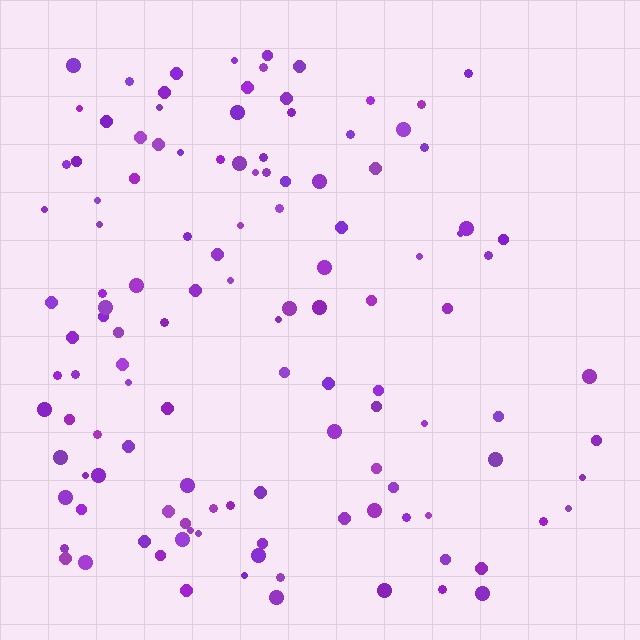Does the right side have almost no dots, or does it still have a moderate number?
Still a moderate number, just noticeably fewer than the left.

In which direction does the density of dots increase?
From right to left, with the left side densest.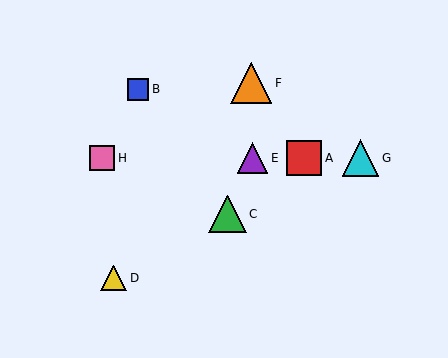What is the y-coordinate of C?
Object C is at y≈214.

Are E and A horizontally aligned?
Yes, both are at y≈158.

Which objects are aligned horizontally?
Objects A, E, G, H are aligned horizontally.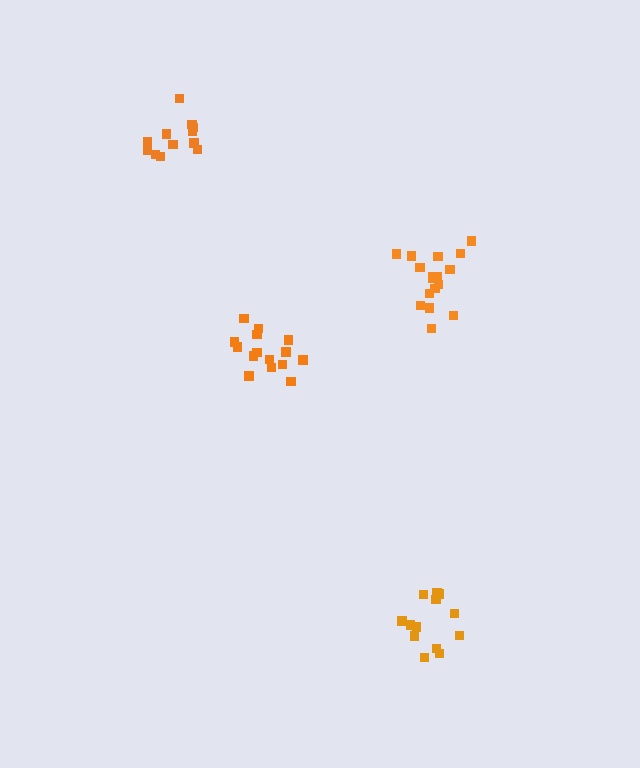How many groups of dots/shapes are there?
There are 4 groups.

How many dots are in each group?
Group 1: 12 dots, Group 2: 15 dots, Group 3: 17 dots, Group 4: 13 dots (57 total).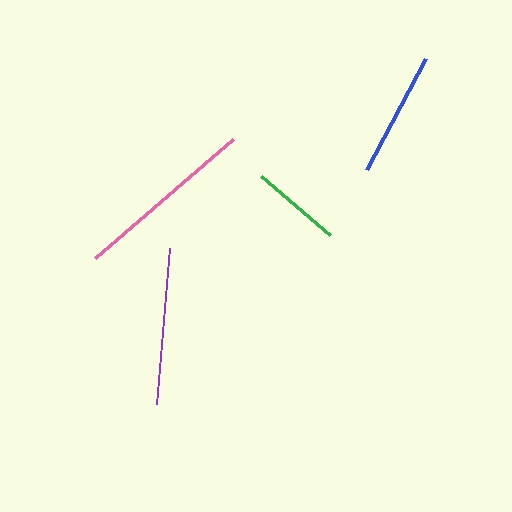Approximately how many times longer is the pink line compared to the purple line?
The pink line is approximately 1.2 times the length of the purple line.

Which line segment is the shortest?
The green line is the shortest at approximately 91 pixels.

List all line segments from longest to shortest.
From longest to shortest: pink, purple, blue, green.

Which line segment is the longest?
The pink line is the longest at approximately 181 pixels.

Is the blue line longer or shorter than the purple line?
The purple line is longer than the blue line.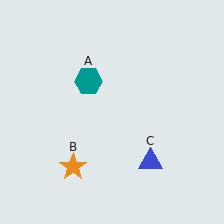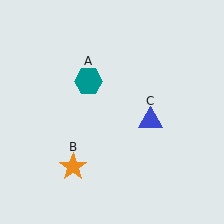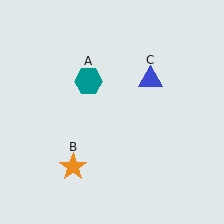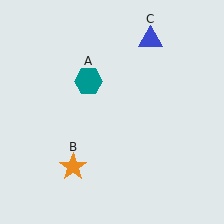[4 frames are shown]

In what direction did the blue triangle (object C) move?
The blue triangle (object C) moved up.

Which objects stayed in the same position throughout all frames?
Teal hexagon (object A) and orange star (object B) remained stationary.